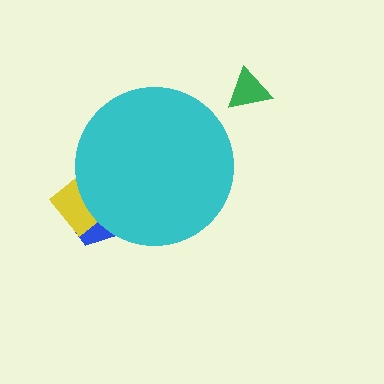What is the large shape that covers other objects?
A cyan circle.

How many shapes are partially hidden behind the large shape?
2 shapes are partially hidden.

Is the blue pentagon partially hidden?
Yes, the blue pentagon is partially hidden behind the cyan circle.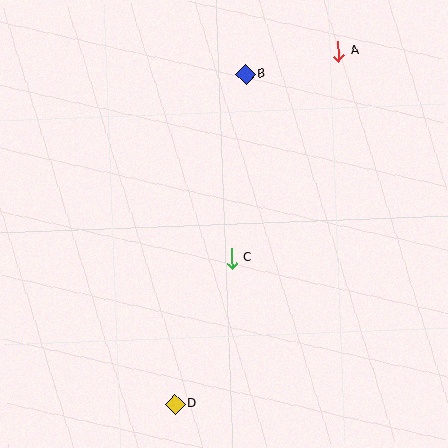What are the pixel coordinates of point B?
Point B is at (245, 74).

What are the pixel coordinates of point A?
Point A is at (338, 51).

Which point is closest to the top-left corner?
Point B is closest to the top-left corner.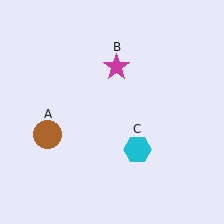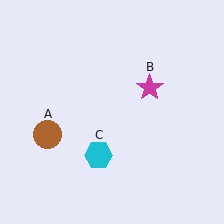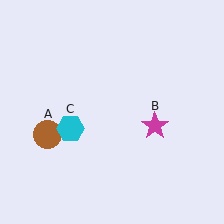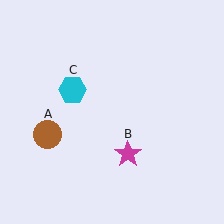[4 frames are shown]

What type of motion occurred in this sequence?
The magenta star (object B), cyan hexagon (object C) rotated clockwise around the center of the scene.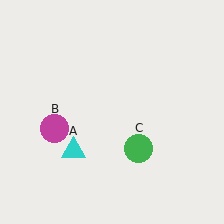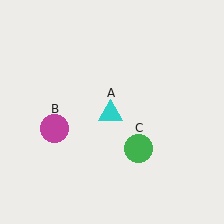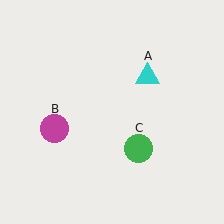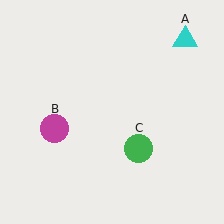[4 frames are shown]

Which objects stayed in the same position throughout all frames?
Magenta circle (object B) and green circle (object C) remained stationary.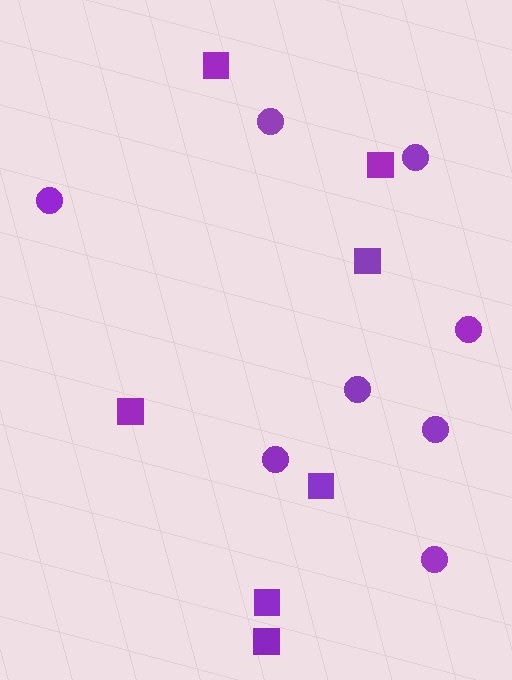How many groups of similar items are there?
There are 2 groups: one group of squares (7) and one group of circles (8).